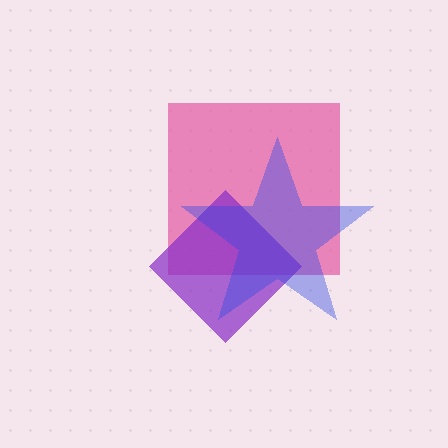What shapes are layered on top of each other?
The layered shapes are: a pink square, a purple diamond, a blue star.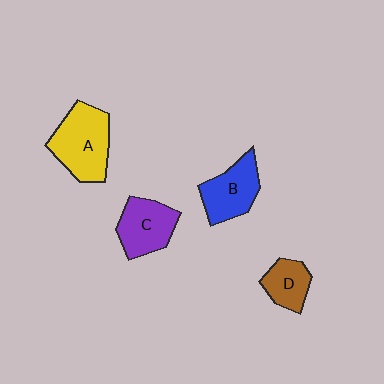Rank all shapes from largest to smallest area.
From largest to smallest: A (yellow), B (blue), C (purple), D (brown).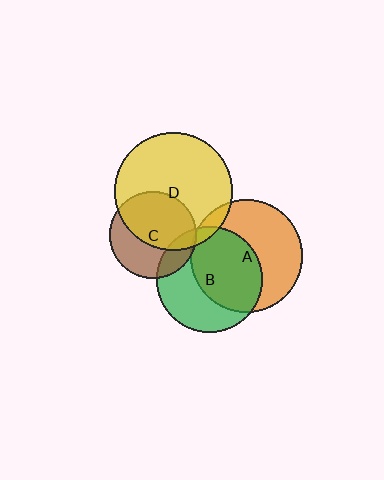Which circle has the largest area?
Circle D (yellow).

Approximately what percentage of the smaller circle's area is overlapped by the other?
Approximately 60%.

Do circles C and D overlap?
Yes.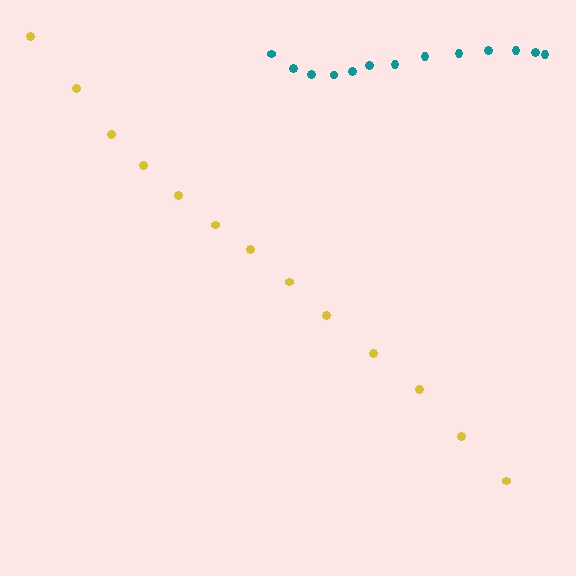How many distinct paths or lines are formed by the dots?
There are 2 distinct paths.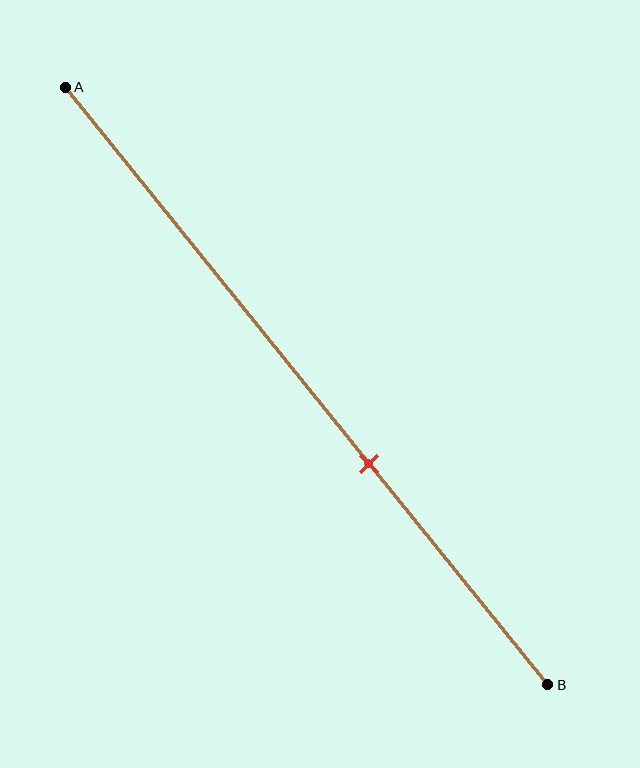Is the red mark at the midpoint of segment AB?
No, the mark is at about 65% from A, not at the 50% midpoint.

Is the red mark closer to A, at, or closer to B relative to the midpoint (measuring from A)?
The red mark is closer to point B than the midpoint of segment AB.